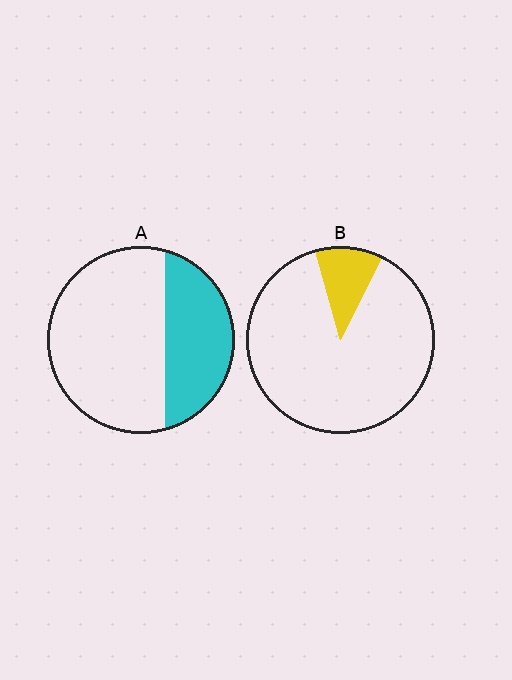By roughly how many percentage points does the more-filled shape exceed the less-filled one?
By roughly 20 percentage points (A over B).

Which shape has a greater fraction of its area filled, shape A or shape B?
Shape A.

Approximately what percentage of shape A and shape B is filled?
A is approximately 35% and B is approximately 10%.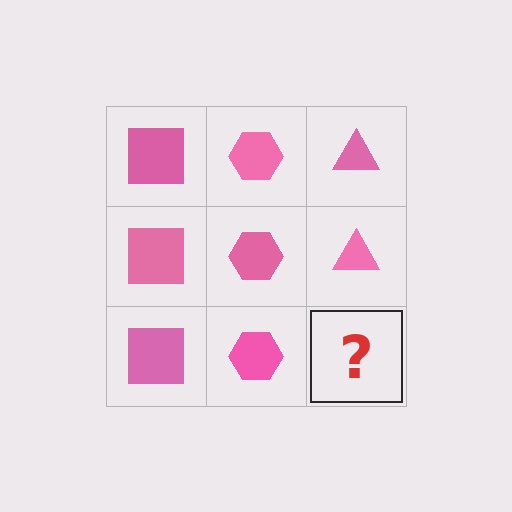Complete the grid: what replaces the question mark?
The question mark should be replaced with a pink triangle.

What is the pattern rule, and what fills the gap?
The rule is that each column has a consistent shape. The gap should be filled with a pink triangle.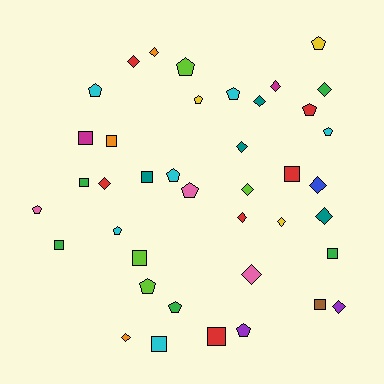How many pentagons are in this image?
There are 14 pentagons.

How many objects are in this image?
There are 40 objects.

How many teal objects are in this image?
There are 4 teal objects.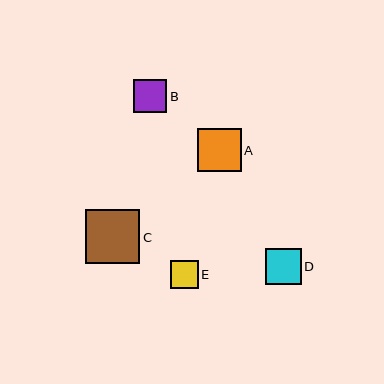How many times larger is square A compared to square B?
Square A is approximately 1.3 times the size of square B.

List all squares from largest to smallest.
From largest to smallest: C, A, D, B, E.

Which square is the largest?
Square C is the largest with a size of approximately 54 pixels.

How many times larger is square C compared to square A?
Square C is approximately 1.3 times the size of square A.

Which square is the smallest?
Square E is the smallest with a size of approximately 28 pixels.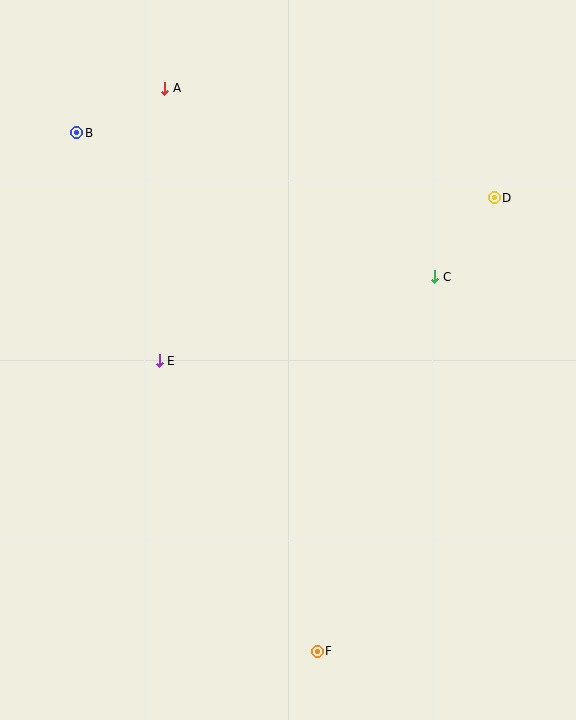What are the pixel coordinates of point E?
Point E is at (159, 361).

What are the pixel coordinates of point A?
Point A is at (165, 88).